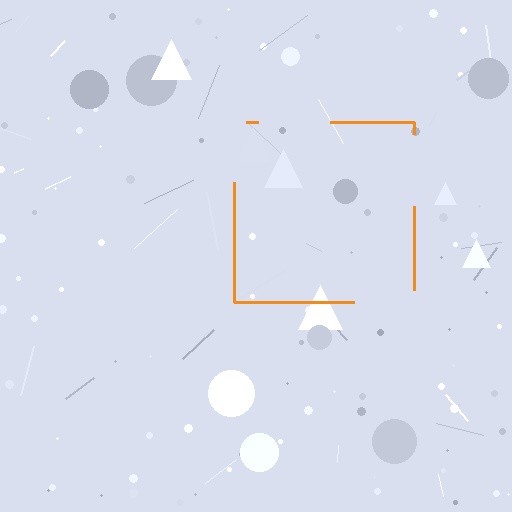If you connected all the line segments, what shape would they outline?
They would outline a square.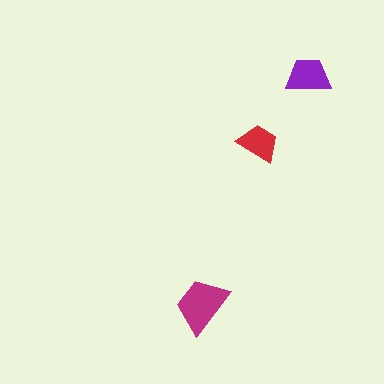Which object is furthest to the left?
The magenta trapezoid is leftmost.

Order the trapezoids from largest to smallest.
the magenta one, the purple one, the red one.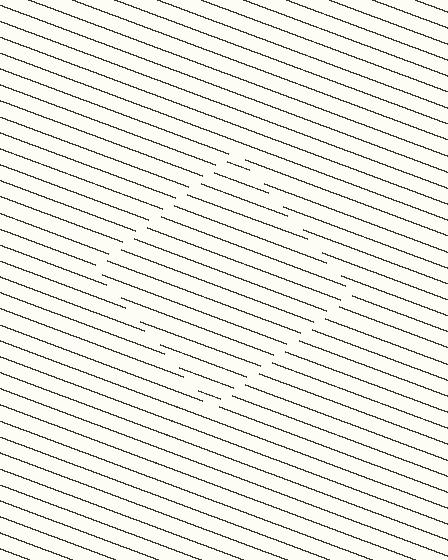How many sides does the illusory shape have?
4 sides — the line-ends trace a square.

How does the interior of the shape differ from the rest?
The interior of the shape contains the same grating, shifted by half a period — the contour is defined by the phase discontinuity where line-ends from the inner and outer gratings abut.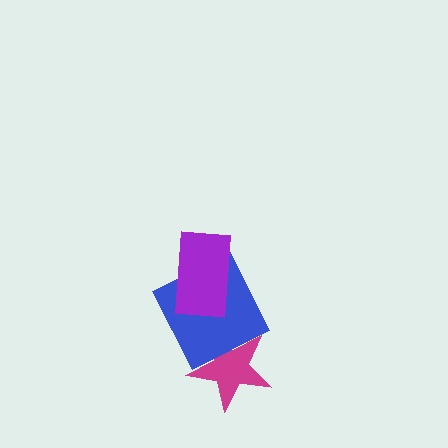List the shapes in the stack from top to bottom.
From top to bottom: the purple rectangle, the blue square, the magenta star.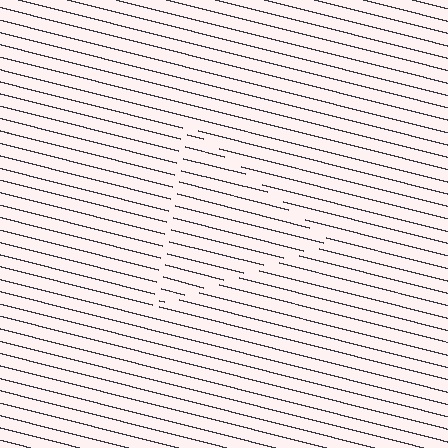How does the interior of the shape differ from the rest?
The interior of the shape contains the same grating, shifted by half a period — the contour is defined by the phase discontinuity where line-ends from the inner and outer gratings abut.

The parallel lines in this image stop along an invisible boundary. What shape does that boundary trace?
An illusory triangle. The interior of the shape contains the same grating, shifted by half a period — the contour is defined by the phase discontinuity where line-ends from the inner and outer gratings abut.